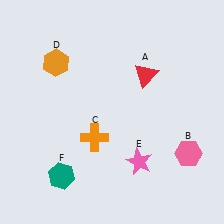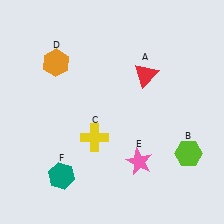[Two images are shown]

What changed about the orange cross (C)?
In Image 1, C is orange. In Image 2, it changed to yellow.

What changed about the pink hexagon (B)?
In Image 1, B is pink. In Image 2, it changed to lime.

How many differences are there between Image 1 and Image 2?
There are 2 differences between the two images.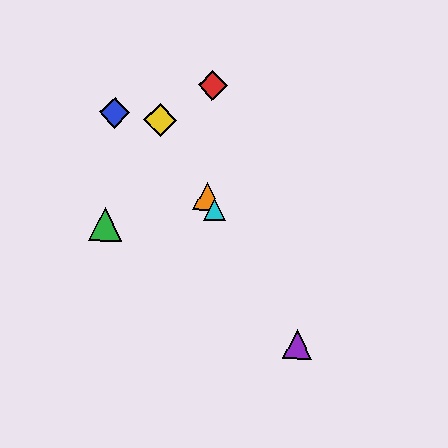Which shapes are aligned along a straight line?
The yellow diamond, the purple triangle, the orange triangle, the cyan triangle are aligned along a straight line.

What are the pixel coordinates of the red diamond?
The red diamond is at (213, 85).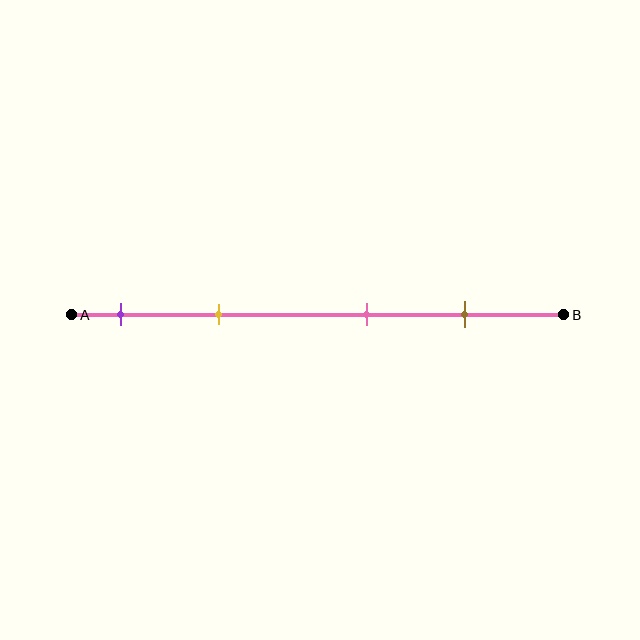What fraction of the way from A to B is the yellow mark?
The yellow mark is approximately 30% (0.3) of the way from A to B.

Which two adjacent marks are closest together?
The purple and yellow marks are the closest adjacent pair.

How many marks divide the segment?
There are 4 marks dividing the segment.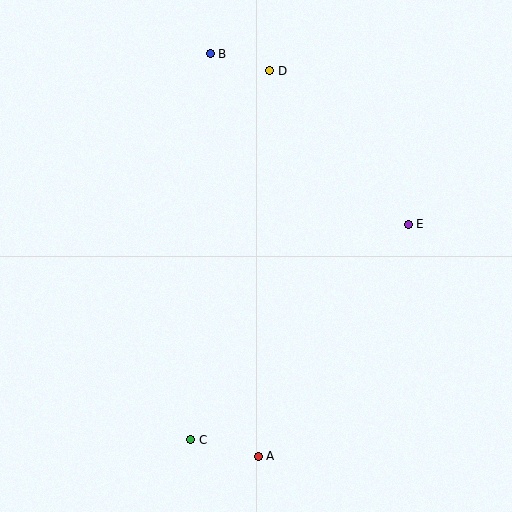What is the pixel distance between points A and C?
The distance between A and C is 70 pixels.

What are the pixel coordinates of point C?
Point C is at (191, 440).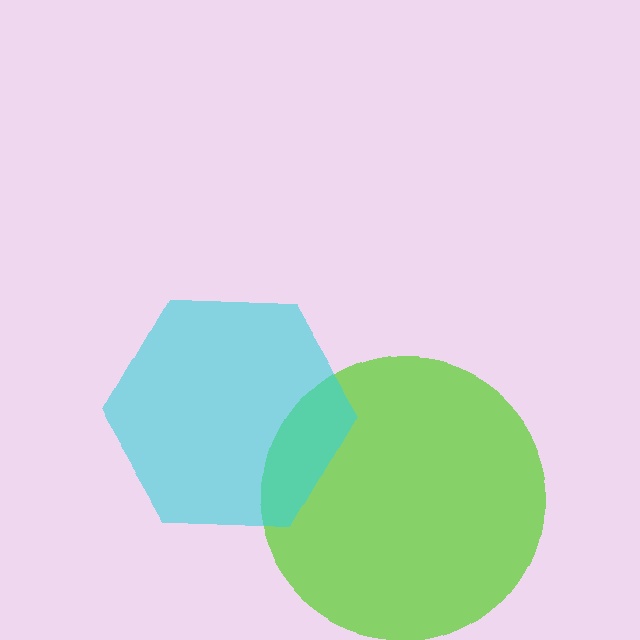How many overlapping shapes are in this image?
There are 2 overlapping shapes in the image.